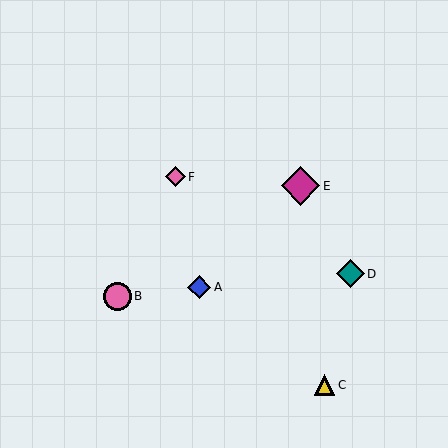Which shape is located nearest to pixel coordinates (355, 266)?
The teal diamond (labeled D) at (350, 274) is nearest to that location.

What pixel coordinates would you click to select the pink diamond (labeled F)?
Click at (175, 177) to select the pink diamond F.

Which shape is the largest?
The magenta diamond (labeled E) is the largest.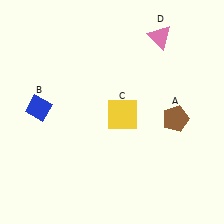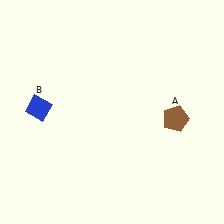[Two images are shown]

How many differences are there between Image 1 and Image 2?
There are 2 differences between the two images.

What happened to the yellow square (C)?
The yellow square (C) was removed in Image 2. It was in the bottom-right area of Image 1.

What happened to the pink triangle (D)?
The pink triangle (D) was removed in Image 2. It was in the top-right area of Image 1.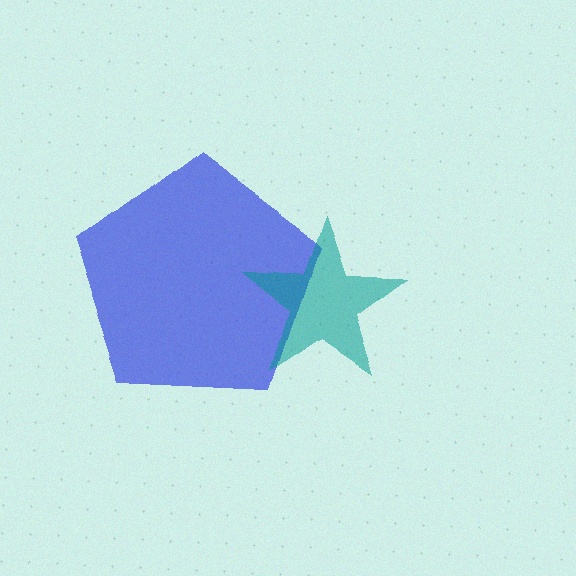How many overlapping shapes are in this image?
There are 2 overlapping shapes in the image.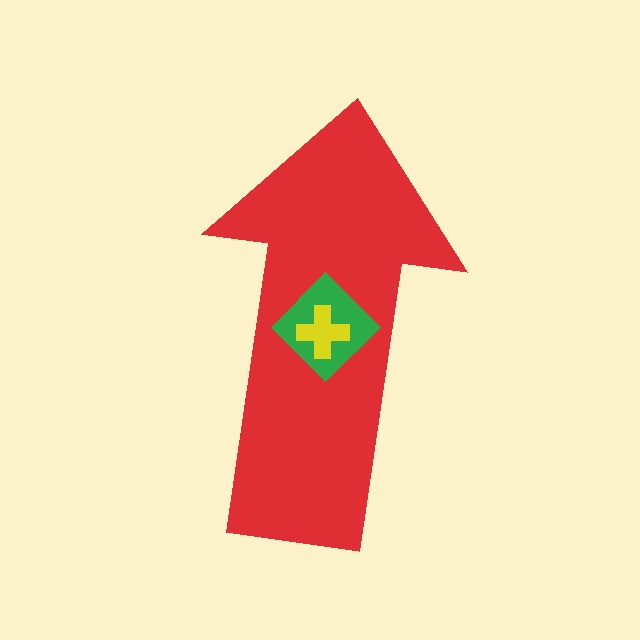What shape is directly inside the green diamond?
The yellow cross.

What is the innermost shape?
The yellow cross.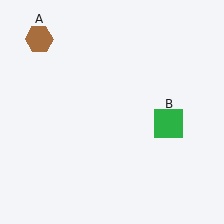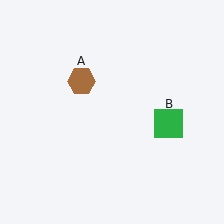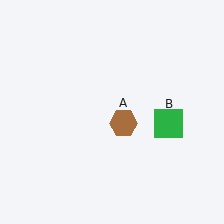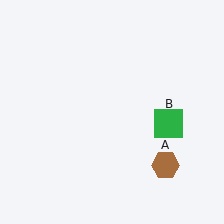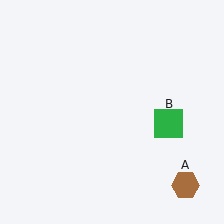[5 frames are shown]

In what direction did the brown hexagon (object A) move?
The brown hexagon (object A) moved down and to the right.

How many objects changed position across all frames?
1 object changed position: brown hexagon (object A).